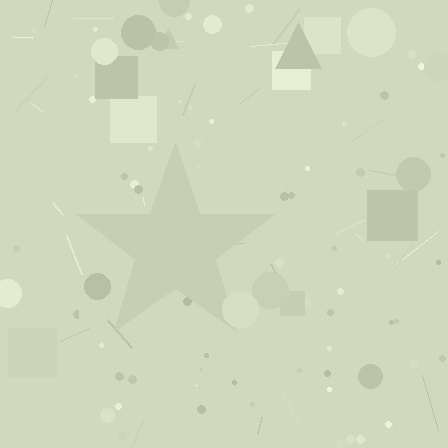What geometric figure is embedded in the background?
A star is embedded in the background.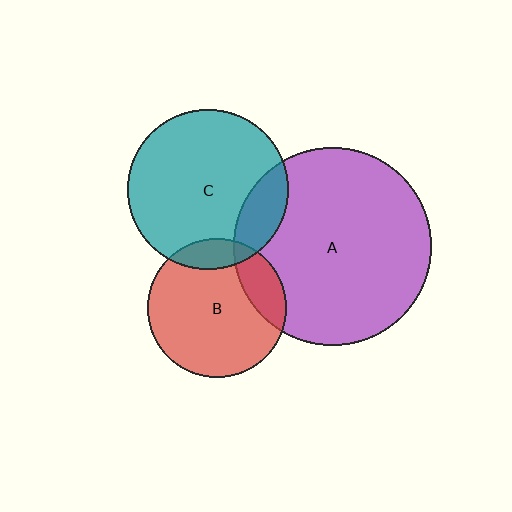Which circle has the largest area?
Circle A (purple).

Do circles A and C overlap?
Yes.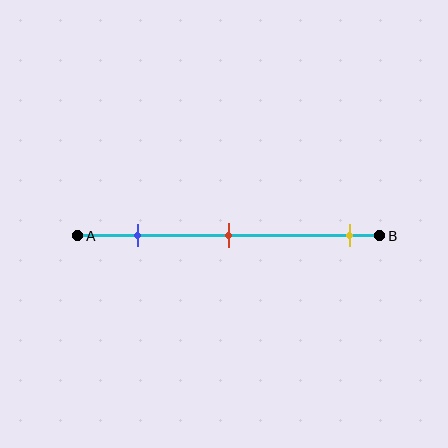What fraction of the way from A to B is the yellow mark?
The yellow mark is approximately 90% (0.9) of the way from A to B.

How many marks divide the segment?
There are 3 marks dividing the segment.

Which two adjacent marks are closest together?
The blue and red marks are the closest adjacent pair.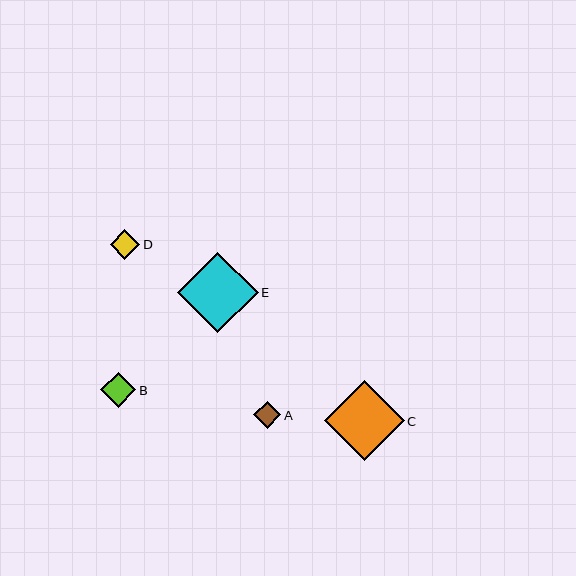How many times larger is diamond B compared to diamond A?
Diamond B is approximately 1.3 times the size of diamond A.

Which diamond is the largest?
Diamond E is the largest with a size of approximately 81 pixels.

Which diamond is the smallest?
Diamond A is the smallest with a size of approximately 27 pixels.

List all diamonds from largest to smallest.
From largest to smallest: E, C, B, D, A.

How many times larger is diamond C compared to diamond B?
Diamond C is approximately 2.3 times the size of diamond B.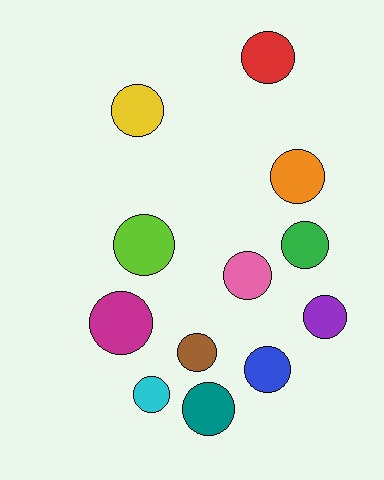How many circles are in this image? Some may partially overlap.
There are 12 circles.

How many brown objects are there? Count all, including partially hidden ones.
There is 1 brown object.